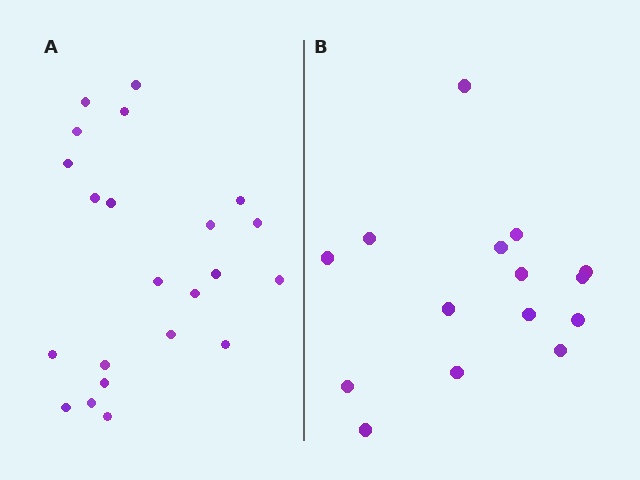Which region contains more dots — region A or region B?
Region A (the left region) has more dots.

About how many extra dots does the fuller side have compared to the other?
Region A has roughly 8 or so more dots than region B.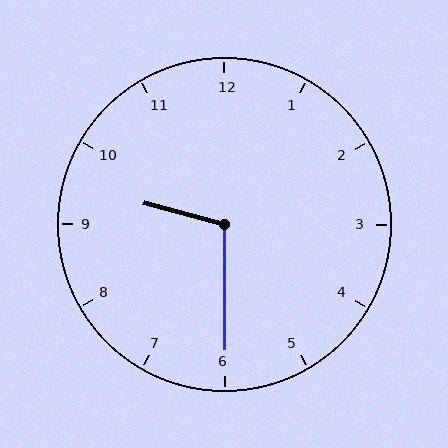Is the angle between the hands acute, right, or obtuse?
It is obtuse.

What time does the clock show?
9:30.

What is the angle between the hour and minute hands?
Approximately 105 degrees.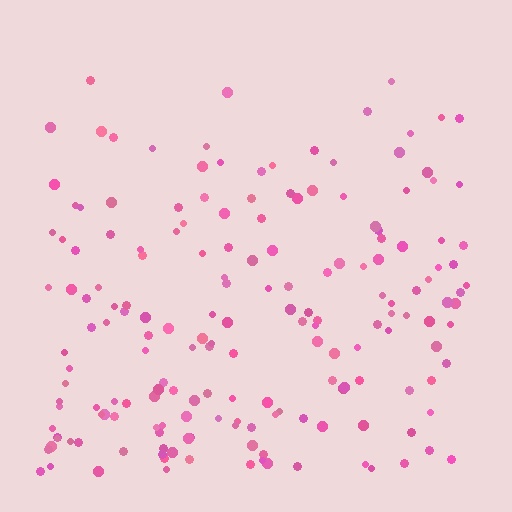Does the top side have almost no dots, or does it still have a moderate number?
Still a moderate number, just noticeably fewer than the bottom.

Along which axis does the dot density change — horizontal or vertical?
Vertical.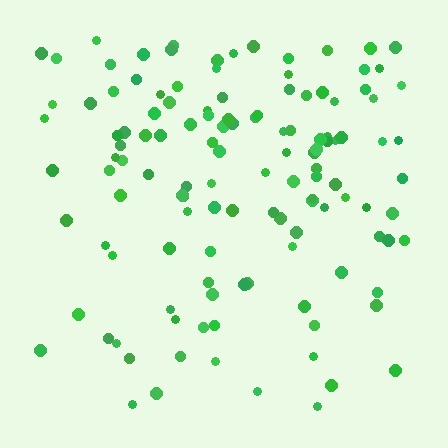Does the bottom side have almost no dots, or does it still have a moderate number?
Still a moderate number, just noticeably fewer than the top.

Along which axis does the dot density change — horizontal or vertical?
Vertical.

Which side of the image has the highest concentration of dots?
The top.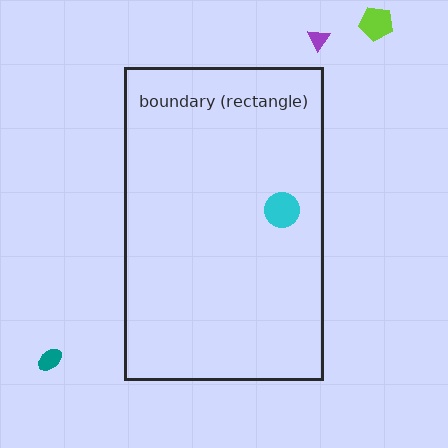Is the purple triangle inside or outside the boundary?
Outside.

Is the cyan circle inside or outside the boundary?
Inside.